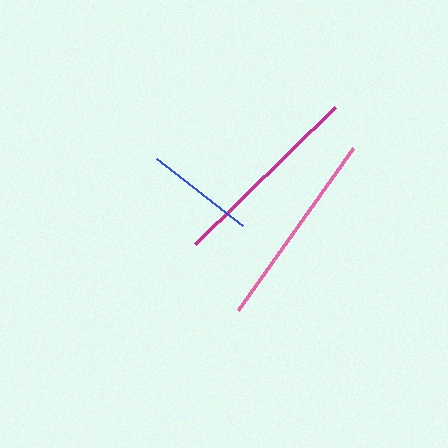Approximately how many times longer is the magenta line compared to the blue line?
The magenta line is approximately 1.8 times the length of the blue line.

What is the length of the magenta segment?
The magenta segment is approximately 196 pixels long.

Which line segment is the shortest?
The blue line is the shortest at approximately 109 pixels.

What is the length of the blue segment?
The blue segment is approximately 109 pixels long.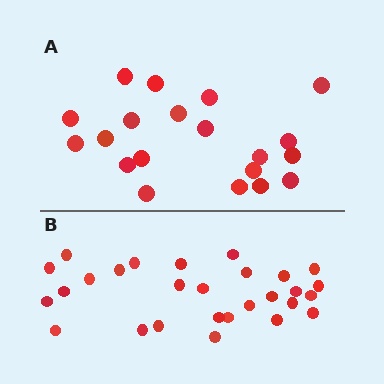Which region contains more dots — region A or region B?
Region B (the bottom region) has more dots.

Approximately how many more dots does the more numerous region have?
Region B has roughly 8 or so more dots than region A.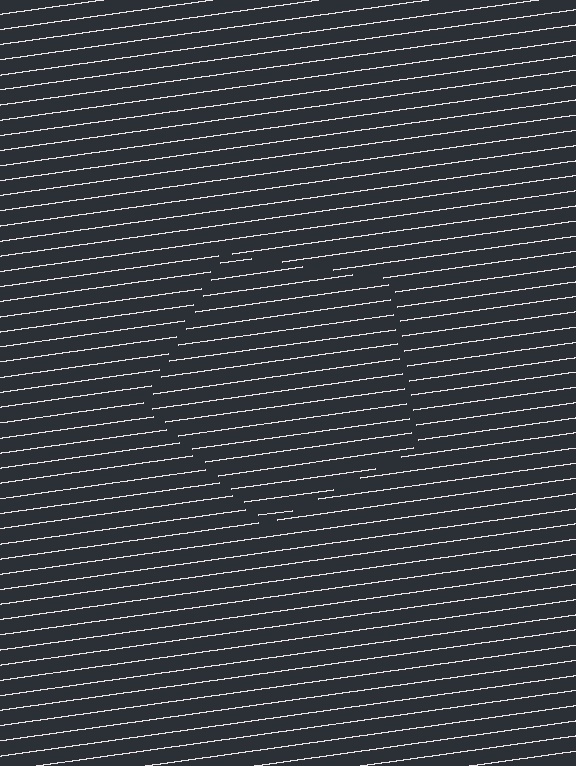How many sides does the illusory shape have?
5 sides — the line-ends trace a pentagon.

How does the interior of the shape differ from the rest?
The interior of the shape contains the same grating, shifted by half a period — the contour is defined by the phase discontinuity where line-ends from the inner and outer gratings abut.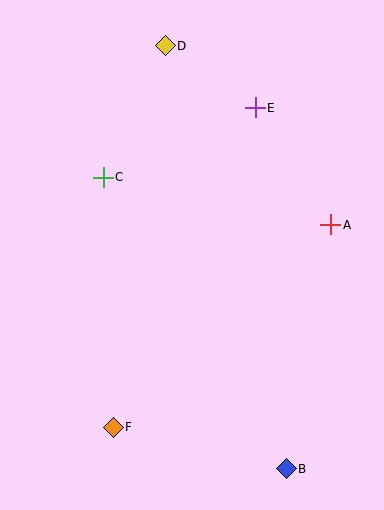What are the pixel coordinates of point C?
Point C is at (103, 177).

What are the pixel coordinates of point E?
Point E is at (255, 108).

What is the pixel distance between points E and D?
The distance between E and D is 109 pixels.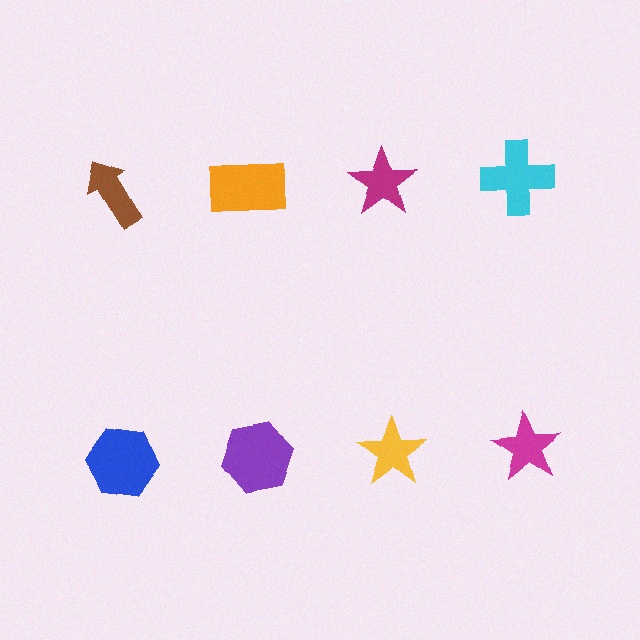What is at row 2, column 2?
A purple hexagon.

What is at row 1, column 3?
A magenta star.